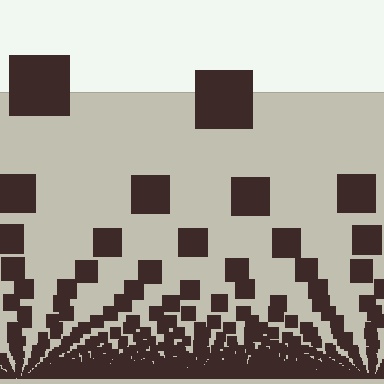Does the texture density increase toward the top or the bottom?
Density increases toward the bottom.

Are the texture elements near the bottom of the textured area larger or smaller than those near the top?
Smaller. The gradient is inverted — elements near the bottom are smaller and denser.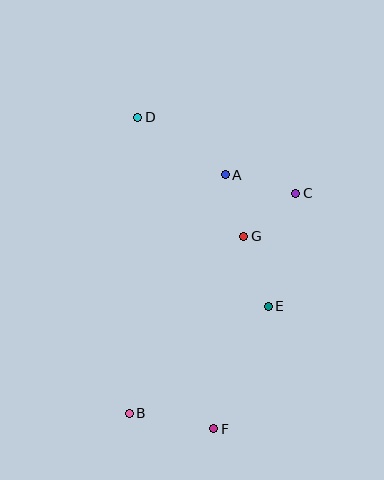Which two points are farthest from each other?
Points D and F are farthest from each other.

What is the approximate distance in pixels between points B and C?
The distance between B and C is approximately 276 pixels.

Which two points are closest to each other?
Points A and G are closest to each other.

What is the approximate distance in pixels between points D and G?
The distance between D and G is approximately 159 pixels.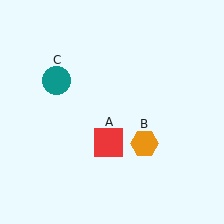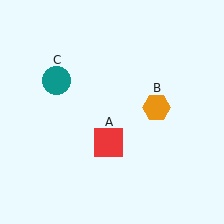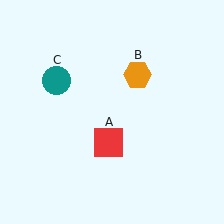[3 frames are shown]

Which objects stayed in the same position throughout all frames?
Red square (object A) and teal circle (object C) remained stationary.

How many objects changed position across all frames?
1 object changed position: orange hexagon (object B).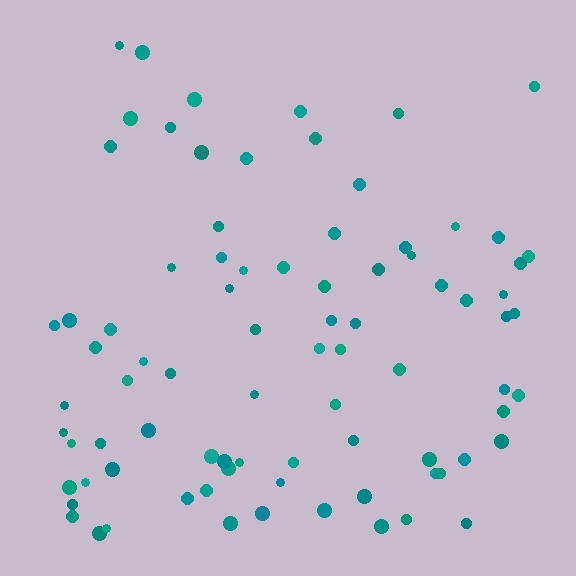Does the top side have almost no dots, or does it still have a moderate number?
Still a moderate number, just noticeably fewer than the bottom.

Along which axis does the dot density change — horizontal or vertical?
Vertical.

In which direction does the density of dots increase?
From top to bottom, with the bottom side densest.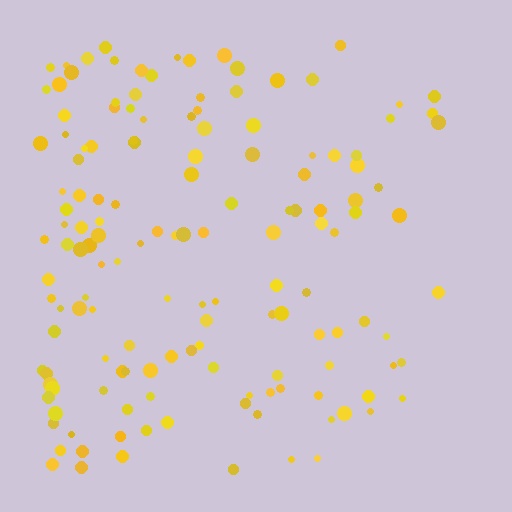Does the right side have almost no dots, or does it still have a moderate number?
Still a moderate number, just noticeably fewer than the left.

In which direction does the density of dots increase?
From right to left, with the left side densest.